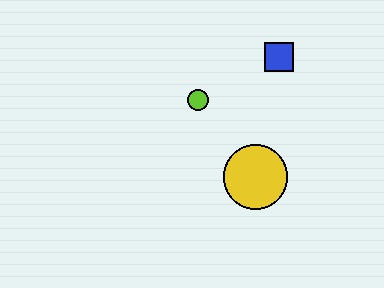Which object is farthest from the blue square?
The yellow circle is farthest from the blue square.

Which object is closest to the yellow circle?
The lime circle is closest to the yellow circle.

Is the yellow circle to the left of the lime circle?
No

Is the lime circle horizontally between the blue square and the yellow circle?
No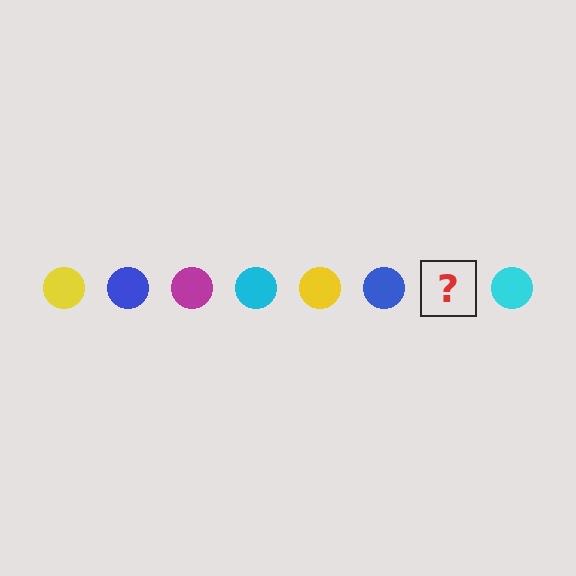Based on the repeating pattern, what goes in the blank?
The blank should be a magenta circle.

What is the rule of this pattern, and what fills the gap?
The rule is that the pattern cycles through yellow, blue, magenta, cyan circles. The gap should be filled with a magenta circle.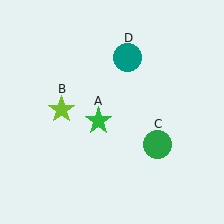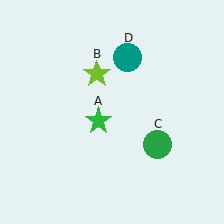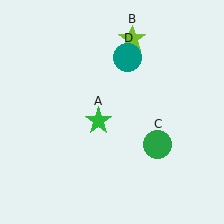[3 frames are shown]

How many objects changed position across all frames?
1 object changed position: lime star (object B).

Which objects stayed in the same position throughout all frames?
Green star (object A) and green circle (object C) and teal circle (object D) remained stationary.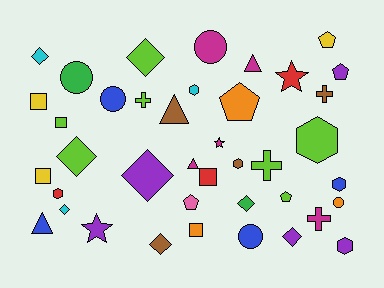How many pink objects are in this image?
There is 1 pink object.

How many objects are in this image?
There are 40 objects.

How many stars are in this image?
There are 3 stars.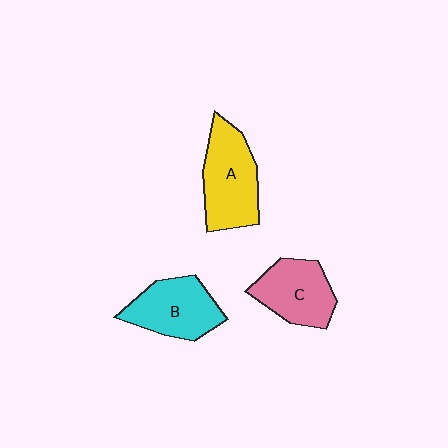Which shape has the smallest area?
Shape C (pink).